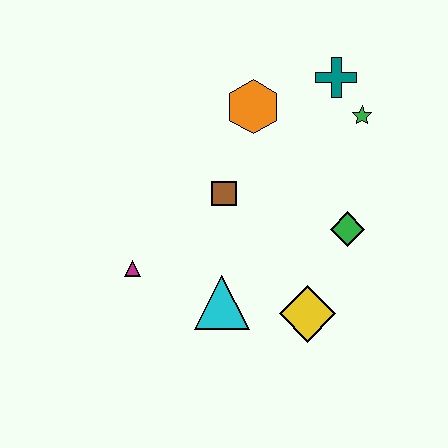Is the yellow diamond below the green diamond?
Yes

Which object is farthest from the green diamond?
The magenta triangle is farthest from the green diamond.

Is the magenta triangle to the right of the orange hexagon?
No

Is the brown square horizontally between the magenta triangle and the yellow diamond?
Yes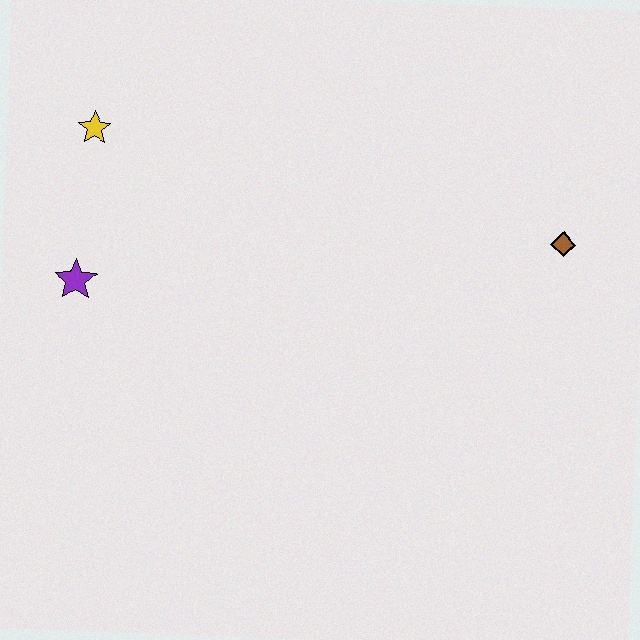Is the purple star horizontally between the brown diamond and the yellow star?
No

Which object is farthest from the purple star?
The brown diamond is farthest from the purple star.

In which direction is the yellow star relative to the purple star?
The yellow star is above the purple star.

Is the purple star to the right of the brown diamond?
No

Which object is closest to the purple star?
The yellow star is closest to the purple star.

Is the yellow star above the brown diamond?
Yes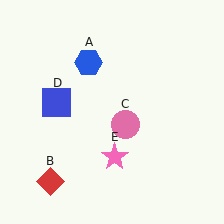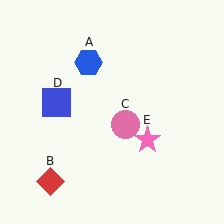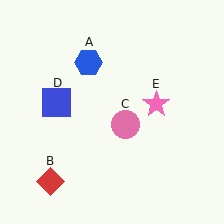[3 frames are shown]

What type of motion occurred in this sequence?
The pink star (object E) rotated counterclockwise around the center of the scene.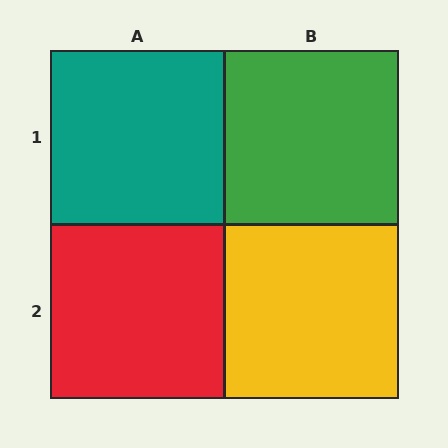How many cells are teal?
1 cell is teal.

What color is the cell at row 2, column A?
Red.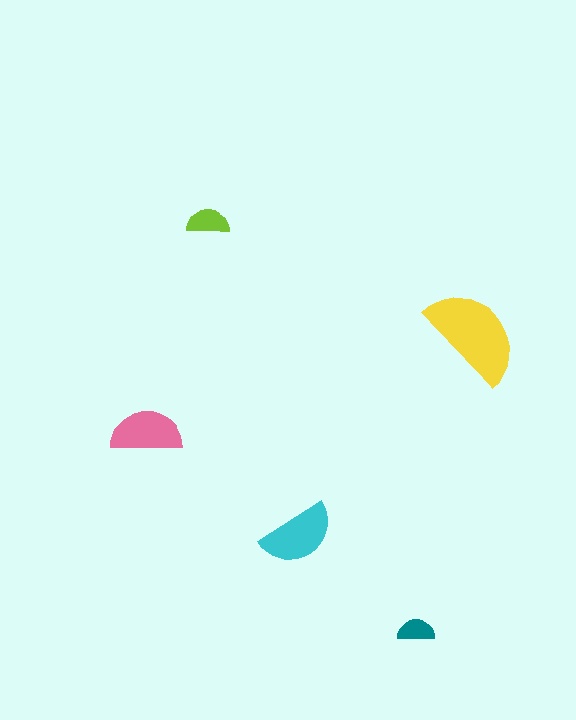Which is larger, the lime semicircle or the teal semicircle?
The lime one.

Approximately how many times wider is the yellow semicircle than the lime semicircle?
About 2.5 times wider.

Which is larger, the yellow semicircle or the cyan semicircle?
The yellow one.